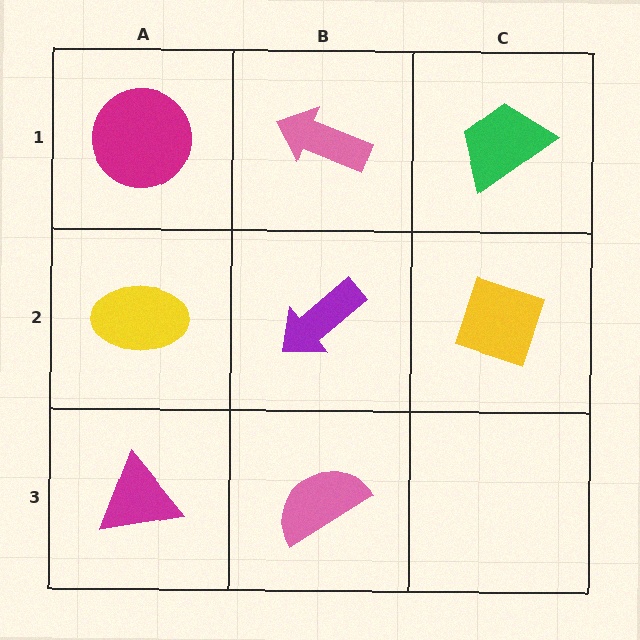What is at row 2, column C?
A yellow diamond.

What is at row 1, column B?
A pink arrow.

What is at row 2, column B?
A purple arrow.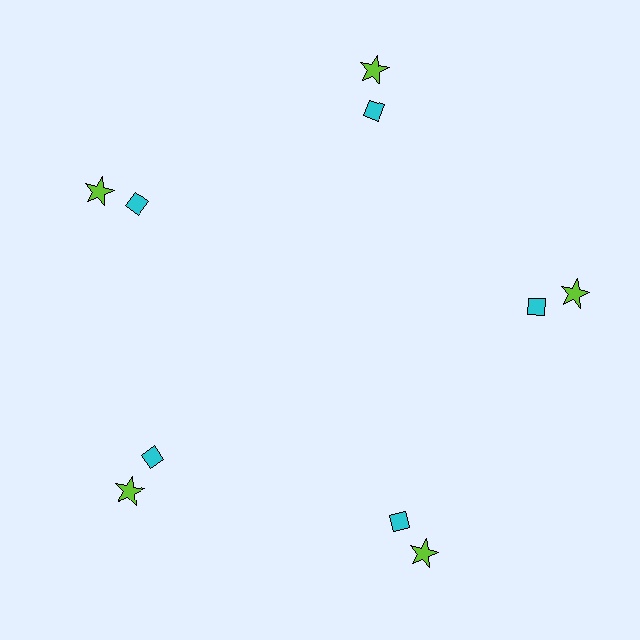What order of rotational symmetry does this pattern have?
This pattern has 5-fold rotational symmetry.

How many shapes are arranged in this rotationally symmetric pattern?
There are 10 shapes, arranged in 5 groups of 2.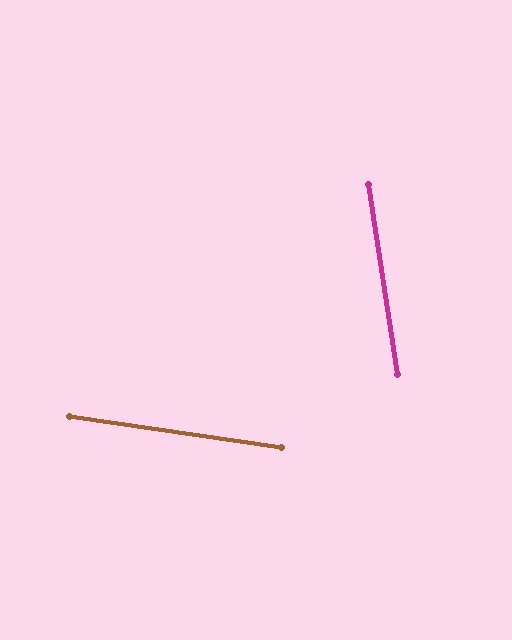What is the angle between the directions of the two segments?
Approximately 73 degrees.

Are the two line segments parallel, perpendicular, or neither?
Neither parallel nor perpendicular — they differ by about 73°.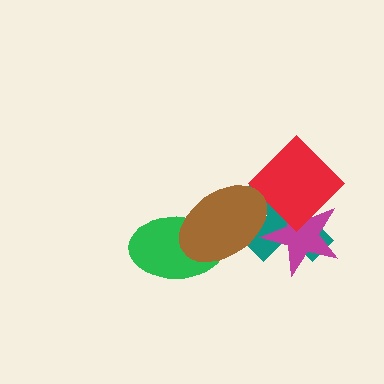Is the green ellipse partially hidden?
Yes, it is partially covered by another shape.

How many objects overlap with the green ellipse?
1 object overlaps with the green ellipse.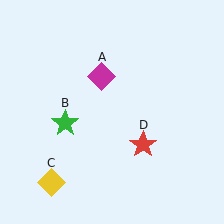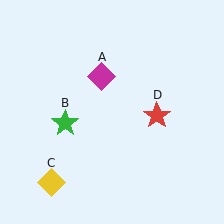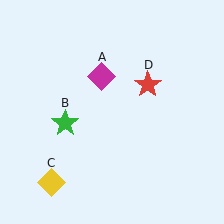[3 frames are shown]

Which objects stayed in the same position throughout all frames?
Magenta diamond (object A) and green star (object B) and yellow diamond (object C) remained stationary.